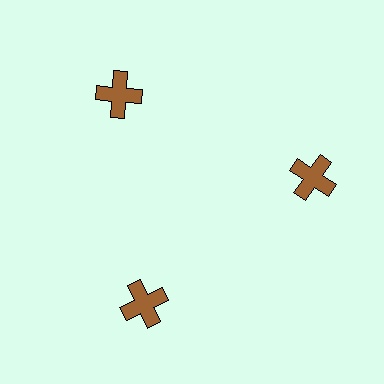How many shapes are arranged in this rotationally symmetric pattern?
There are 3 shapes, arranged in 3 groups of 1.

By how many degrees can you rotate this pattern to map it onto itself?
The pattern maps onto itself every 120 degrees of rotation.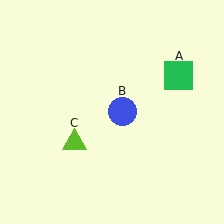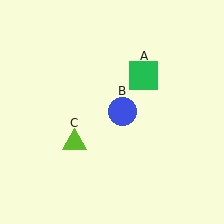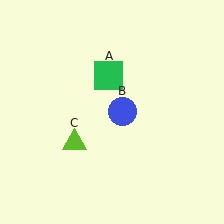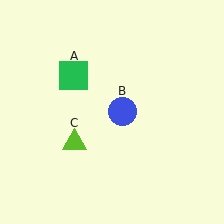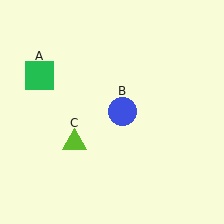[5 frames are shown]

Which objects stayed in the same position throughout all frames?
Blue circle (object B) and lime triangle (object C) remained stationary.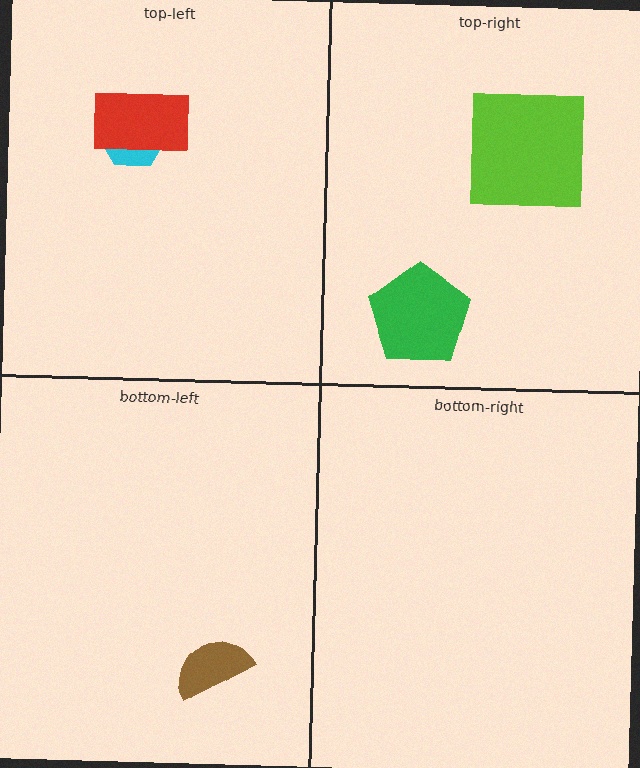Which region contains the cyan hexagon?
The top-left region.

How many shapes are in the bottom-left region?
1.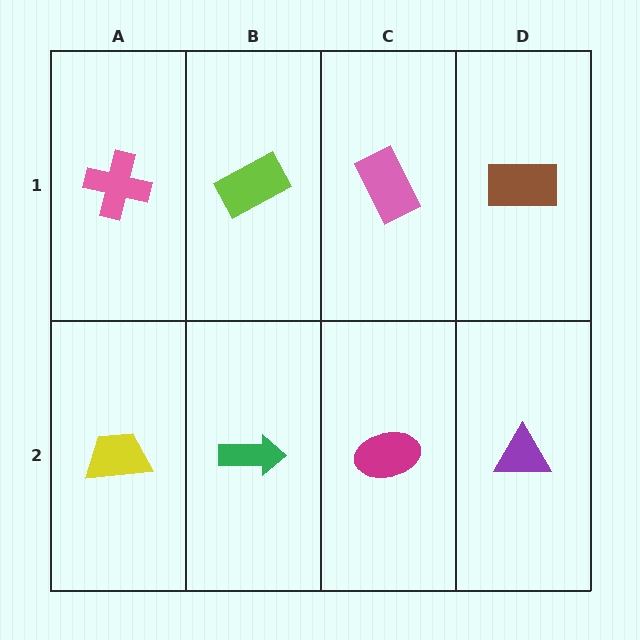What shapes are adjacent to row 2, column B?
A lime rectangle (row 1, column B), a yellow trapezoid (row 2, column A), a magenta ellipse (row 2, column C).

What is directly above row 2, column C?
A pink rectangle.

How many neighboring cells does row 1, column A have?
2.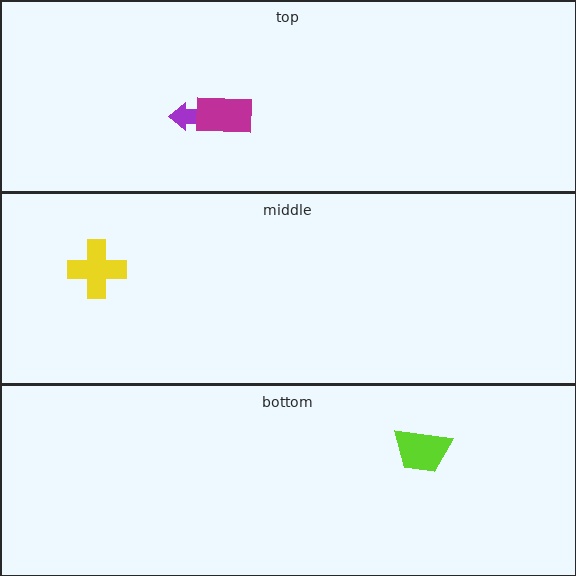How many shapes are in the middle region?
1.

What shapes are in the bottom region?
The lime trapezoid.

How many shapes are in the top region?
2.